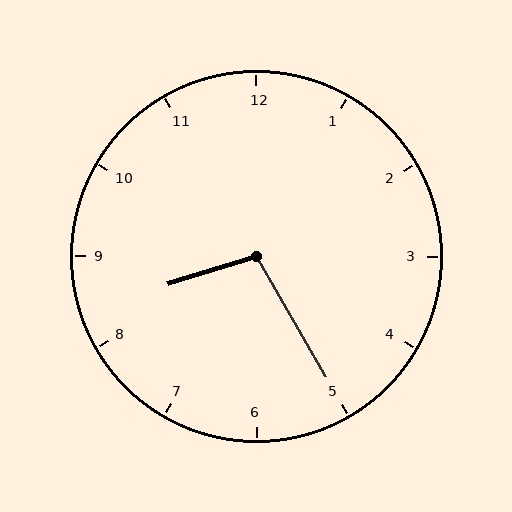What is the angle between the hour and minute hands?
Approximately 102 degrees.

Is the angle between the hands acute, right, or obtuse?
It is obtuse.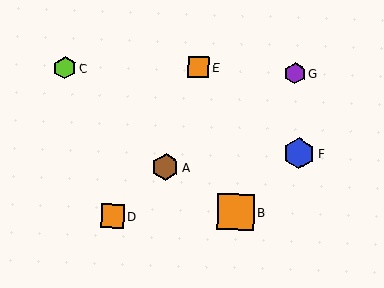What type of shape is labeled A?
Shape A is a brown hexagon.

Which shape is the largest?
The orange square (labeled B) is the largest.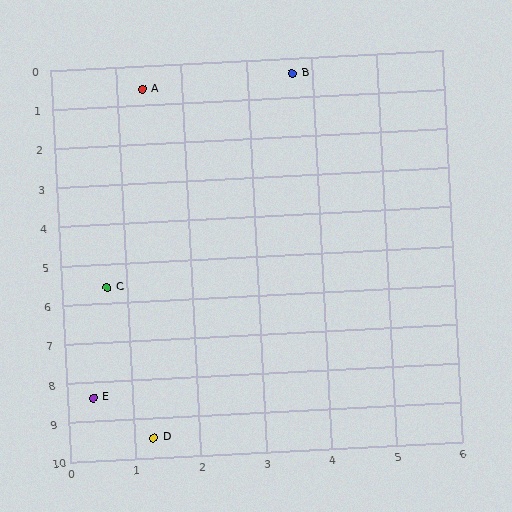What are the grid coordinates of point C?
Point C is at approximately (0.7, 5.6).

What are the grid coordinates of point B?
Point B is at approximately (3.7, 0.4).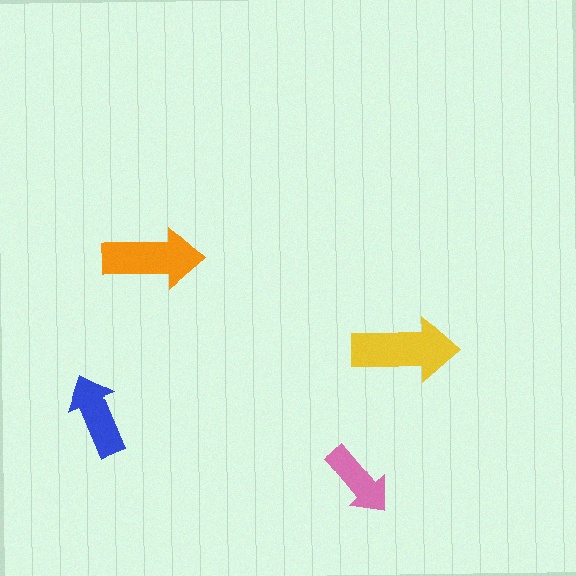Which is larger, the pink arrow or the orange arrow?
The orange one.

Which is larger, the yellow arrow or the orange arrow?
The yellow one.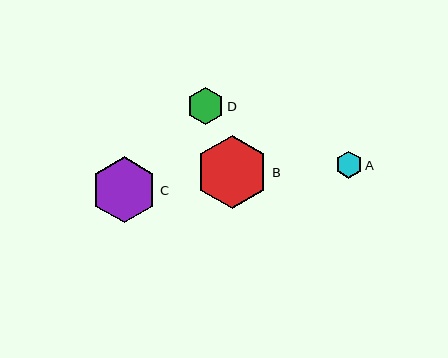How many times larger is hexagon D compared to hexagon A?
Hexagon D is approximately 1.4 times the size of hexagon A.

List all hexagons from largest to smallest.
From largest to smallest: B, C, D, A.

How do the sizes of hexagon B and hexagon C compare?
Hexagon B and hexagon C are approximately the same size.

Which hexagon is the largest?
Hexagon B is the largest with a size of approximately 73 pixels.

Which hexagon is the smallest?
Hexagon A is the smallest with a size of approximately 27 pixels.